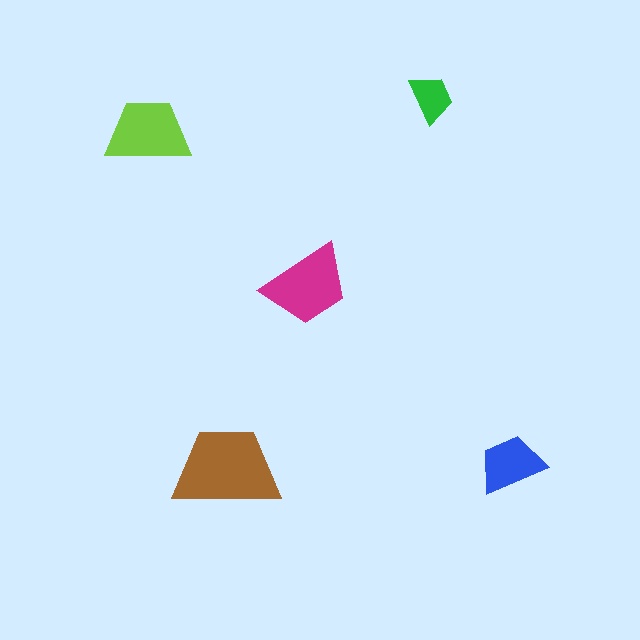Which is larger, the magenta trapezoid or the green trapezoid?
The magenta one.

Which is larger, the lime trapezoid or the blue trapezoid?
The lime one.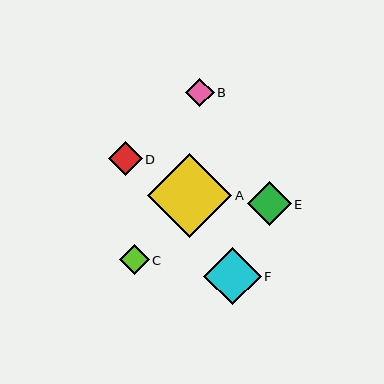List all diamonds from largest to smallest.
From largest to smallest: A, F, E, D, C, B.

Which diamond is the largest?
Diamond A is the largest with a size of approximately 84 pixels.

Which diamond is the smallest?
Diamond B is the smallest with a size of approximately 28 pixels.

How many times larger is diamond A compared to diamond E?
Diamond A is approximately 1.9 times the size of diamond E.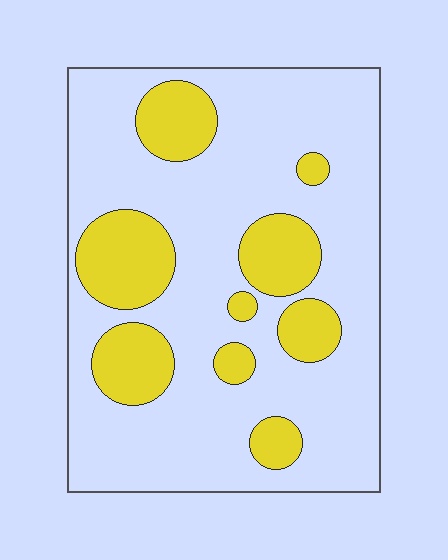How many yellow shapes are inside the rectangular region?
9.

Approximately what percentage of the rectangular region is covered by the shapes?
Approximately 25%.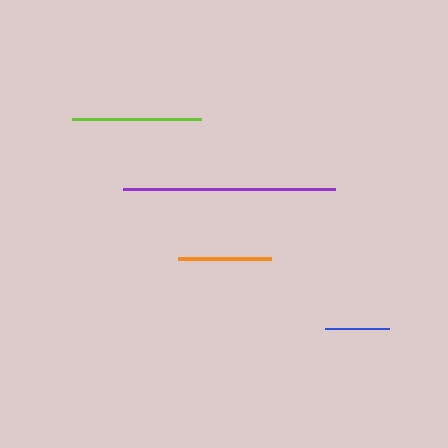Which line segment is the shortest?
The blue line is the shortest at approximately 64 pixels.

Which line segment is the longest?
The purple line is the longest at approximately 211 pixels.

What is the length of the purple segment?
The purple segment is approximately 211 pixels long.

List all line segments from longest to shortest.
From longest to shortest: purple, lime, orange, blue.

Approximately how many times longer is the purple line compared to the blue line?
The purple line is approximately 3.3 times the length of the blue line.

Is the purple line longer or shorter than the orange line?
The purple line is longer than the orange line.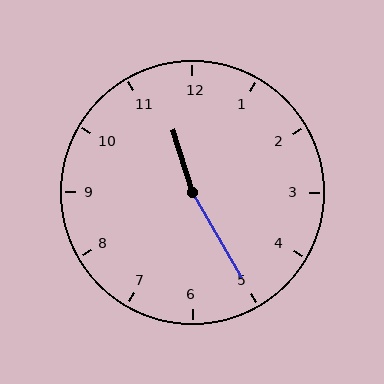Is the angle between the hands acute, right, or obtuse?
It is obtuse.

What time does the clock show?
11:25.